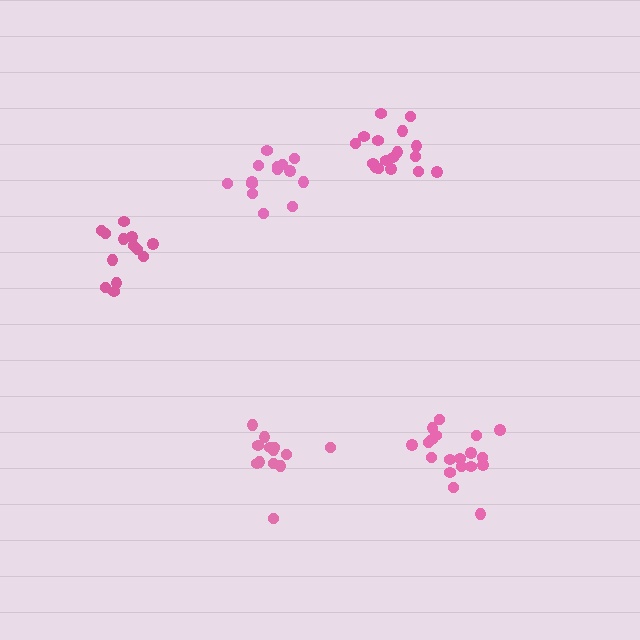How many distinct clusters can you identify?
There are 5 distinct clusters.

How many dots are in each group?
Group 1: 14 dots, Group 2: 13 dots, Group 3: 19 dots, Group 4: 13 dots, Group 5: 17 dots (76 total).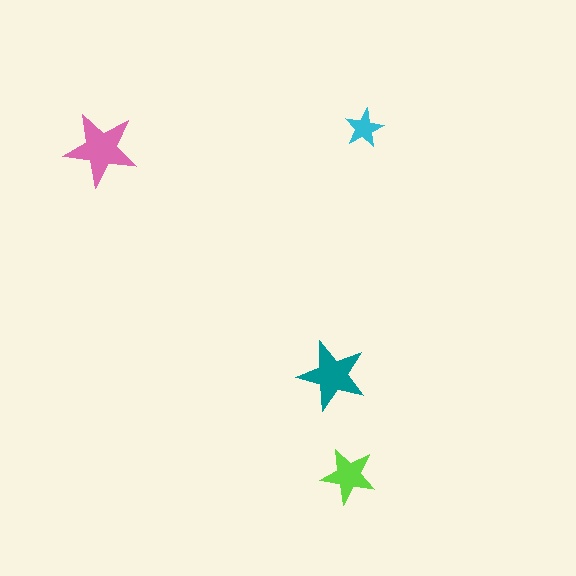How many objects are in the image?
There are 4 objects in the image.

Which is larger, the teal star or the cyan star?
The teal one.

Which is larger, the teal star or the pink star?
The pink one.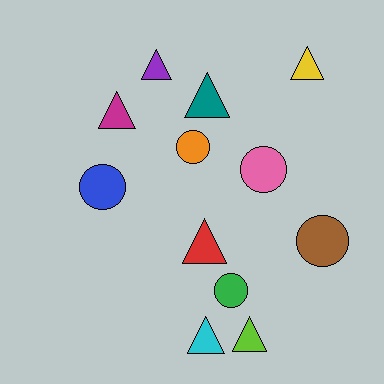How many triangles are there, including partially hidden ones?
There are 7 triangles.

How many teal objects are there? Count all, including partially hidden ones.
There is 1 teal object.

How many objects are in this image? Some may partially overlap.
There are 12 objects.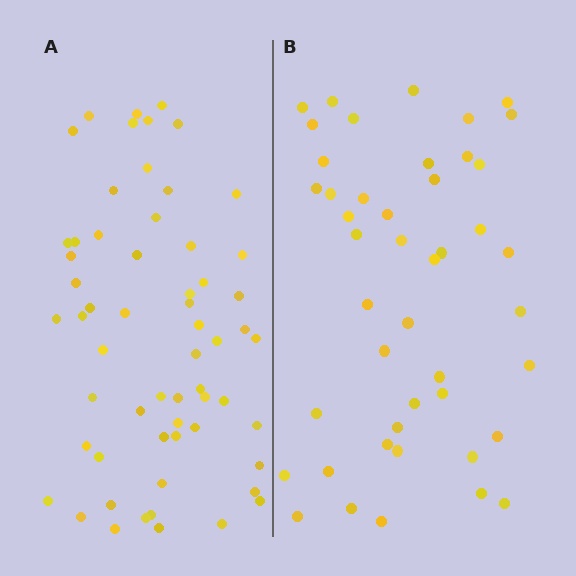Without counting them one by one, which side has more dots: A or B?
Region A (the left region) has more dots.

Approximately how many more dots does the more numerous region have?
Region A has approximately 15 more dots than region B.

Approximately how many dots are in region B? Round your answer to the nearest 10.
About 40 dots. (The exact count is 45, which rounds to 40.)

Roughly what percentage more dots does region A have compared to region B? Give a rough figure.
About 35% more.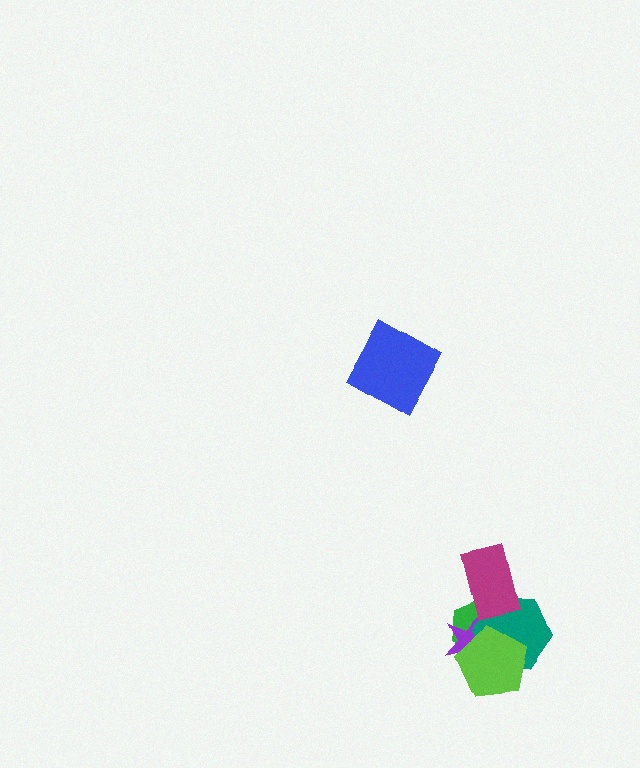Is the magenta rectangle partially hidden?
No, no other shape covers it.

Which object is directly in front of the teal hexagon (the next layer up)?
The magenta rectangle is directly in front of the teal hexagon.